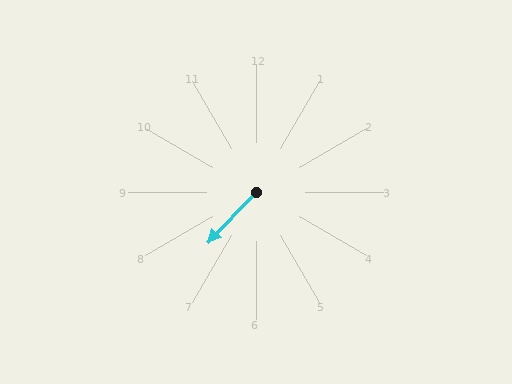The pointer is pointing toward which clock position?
Roughly 7 o'clock.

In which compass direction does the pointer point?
Southwest.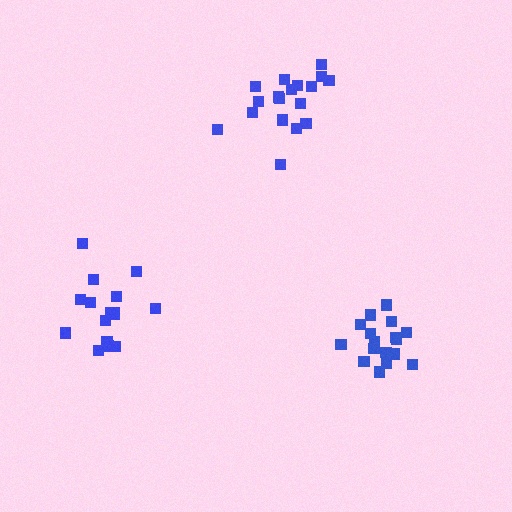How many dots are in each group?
Group 1: 18 dots, Group 2: 18 dots, Group 3: 16 dots (52 total).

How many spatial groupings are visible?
There are 3 spatial groupings.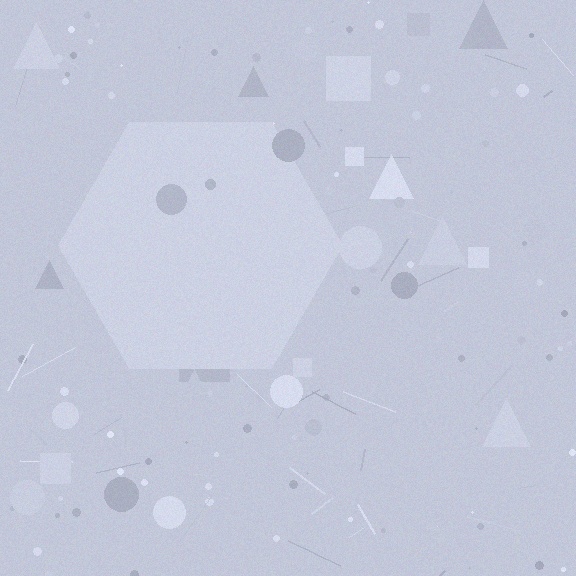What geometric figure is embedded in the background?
A hexagon is embedded in the background.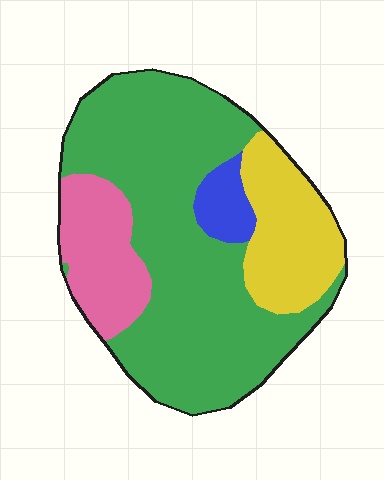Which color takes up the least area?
Blue, at roughly 5%.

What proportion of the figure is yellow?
Yellow covers 18% of the figure.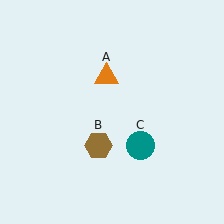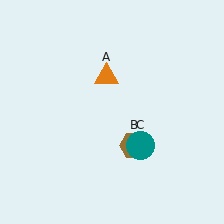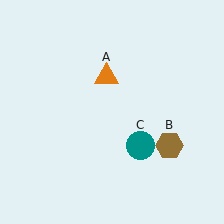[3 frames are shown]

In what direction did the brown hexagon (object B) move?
The brown hexagon (object B) moved right.